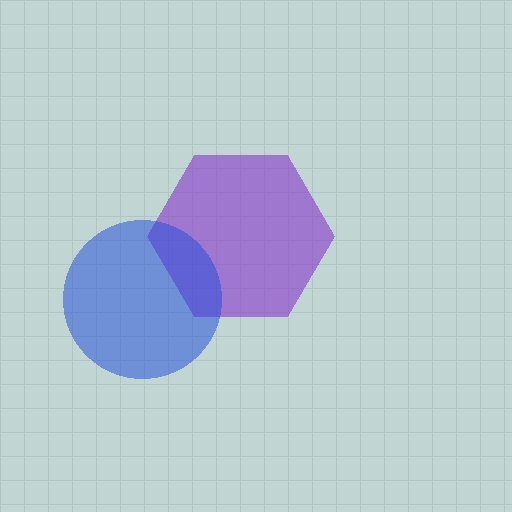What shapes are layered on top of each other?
The layered shapes are: a purple hexagon, a blue circle.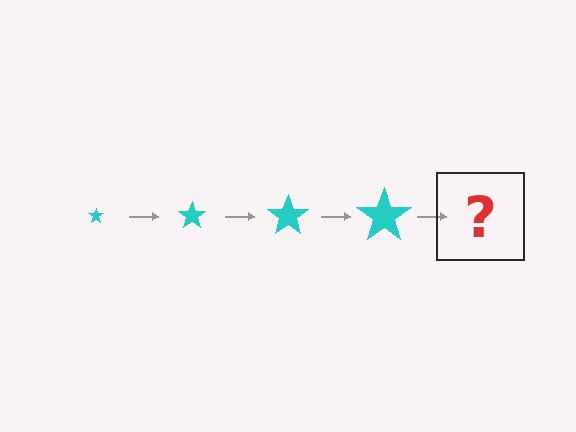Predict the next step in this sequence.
The next step is a cyan star, larger than the previous one.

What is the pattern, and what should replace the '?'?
The pattern is that the star gets progressively larger each step. The '?' should be a cyan star, larger than the previous one.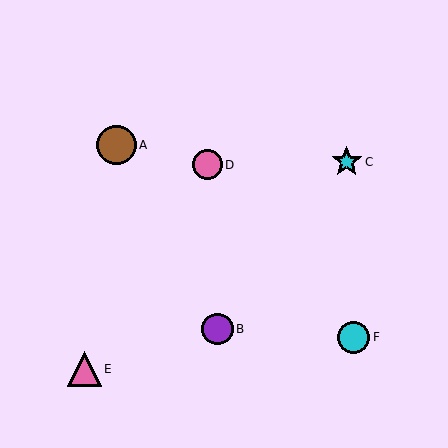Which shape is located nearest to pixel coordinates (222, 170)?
The pink circle (labeled D) at (207, 165) is nearest to that location.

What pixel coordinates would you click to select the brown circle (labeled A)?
Click at (117, 145) to select the brown circle A.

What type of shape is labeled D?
Shape D is a pink circle.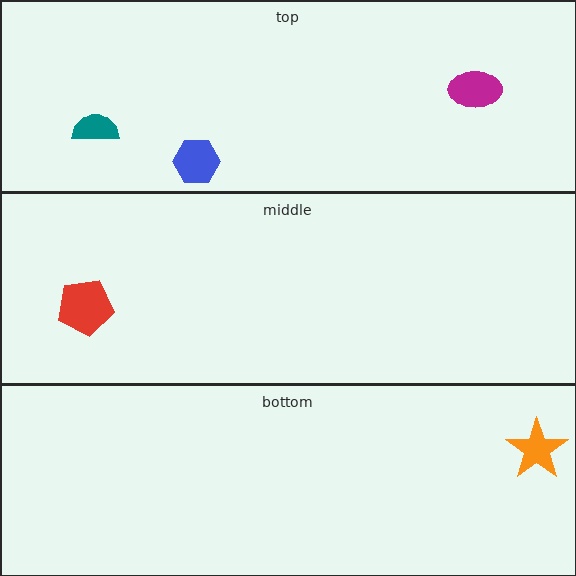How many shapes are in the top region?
3.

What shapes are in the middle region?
The red pentagon.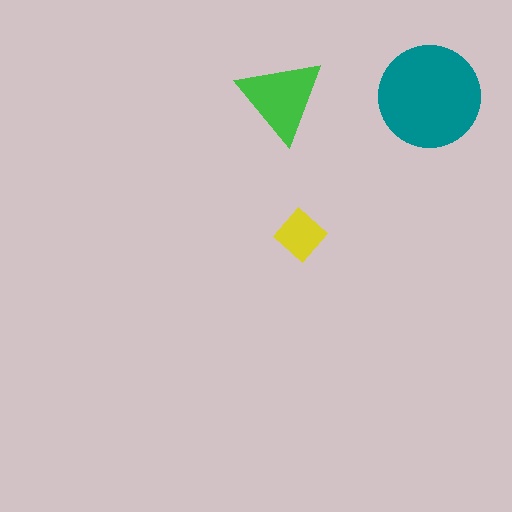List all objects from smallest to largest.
The yellow diamond, the green triangle, the teal circle.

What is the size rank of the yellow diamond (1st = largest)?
3rd.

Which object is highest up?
The teal circle is topmost.